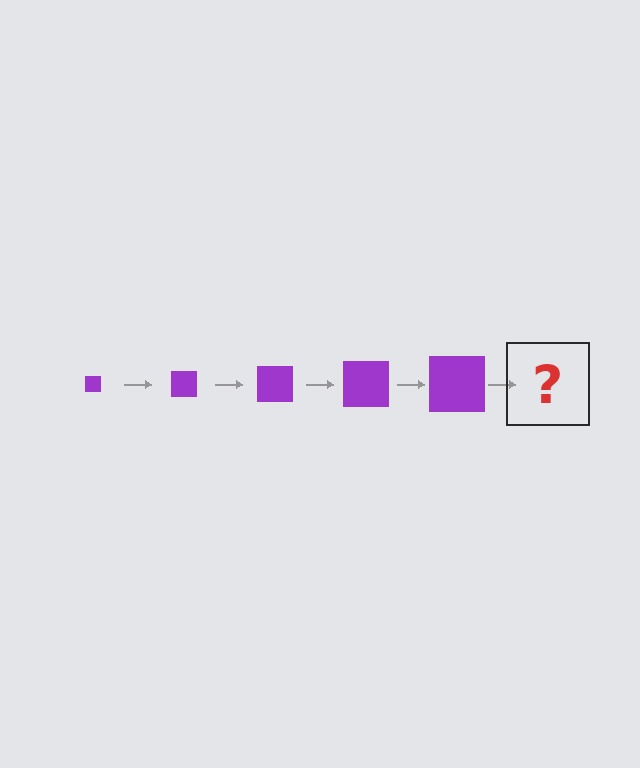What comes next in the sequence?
The next element should be a purple square, larger than the previous one.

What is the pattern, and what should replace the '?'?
The pattern is that the square gets progressively larger each step. The '?' should be a purple square, larger than the previous one.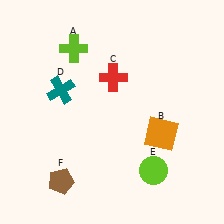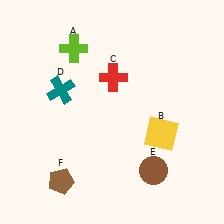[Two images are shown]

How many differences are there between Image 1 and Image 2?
There are 2 differences between the two images.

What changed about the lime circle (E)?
In Image 1, E is lime. In Image 2, it changed to brown.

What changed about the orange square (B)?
In Image 1, B is orange. In Image 2, it changed to yellow.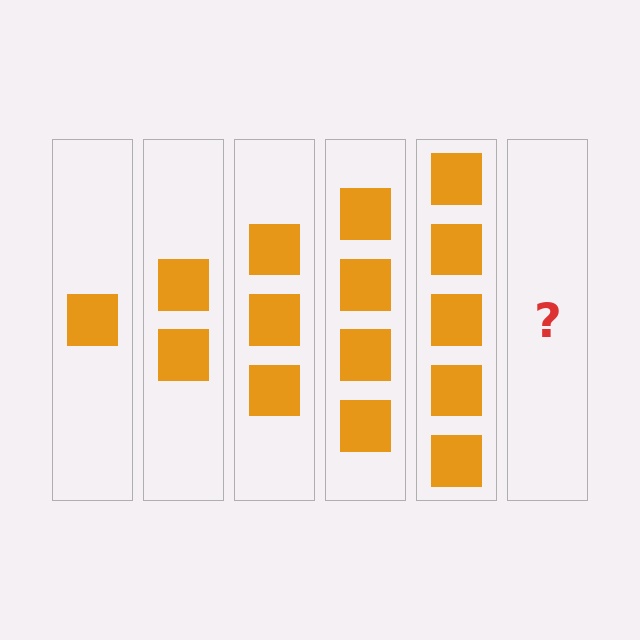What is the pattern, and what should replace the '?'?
The pattern is that each step adds one more square. The '?' should be 6 squares.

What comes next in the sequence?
The next element should be 6 squares.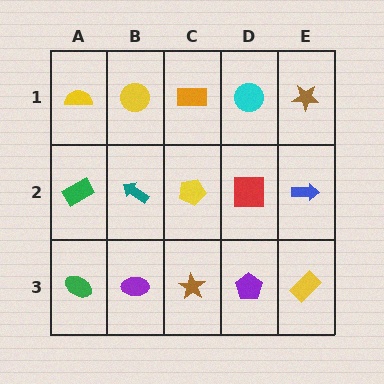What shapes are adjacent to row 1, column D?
A red square (row 2, column D), an orange rectangle (row 1, column C), a brown star (row 1, column E).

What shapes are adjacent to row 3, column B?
A teal arrow (row 2, column B), a green ellipse (row 3, column A), a brown star (row 3, column C).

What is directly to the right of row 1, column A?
A yellow circle.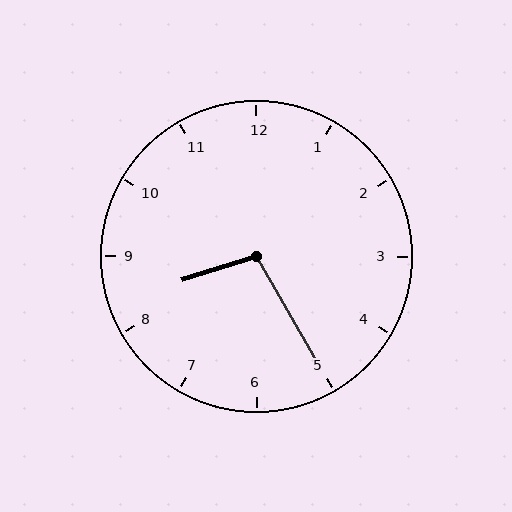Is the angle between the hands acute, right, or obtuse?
It is obtuse.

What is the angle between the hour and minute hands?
Approximately 102 degrees.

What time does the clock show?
8:25.